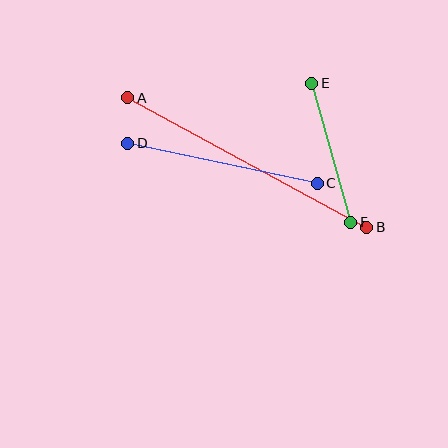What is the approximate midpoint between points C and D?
The midpoint is at approximately (223, 163) pixels.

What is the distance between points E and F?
The distance is approximately 145 pixels.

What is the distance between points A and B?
The distance is approximately 272 pixels.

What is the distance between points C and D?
The distance is approximately 193 pixels.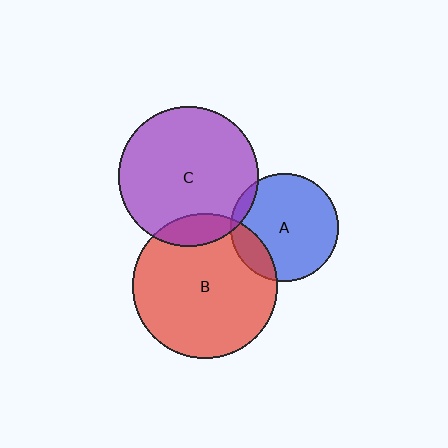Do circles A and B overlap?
Yes.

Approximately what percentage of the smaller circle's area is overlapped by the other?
Approximately 15%.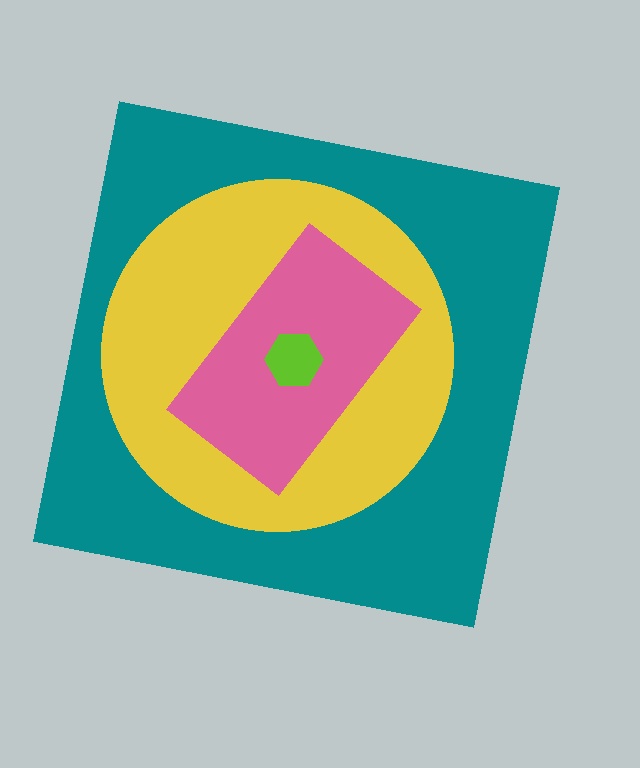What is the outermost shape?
The teal square.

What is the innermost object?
The lime hexagon.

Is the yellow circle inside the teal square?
Yes.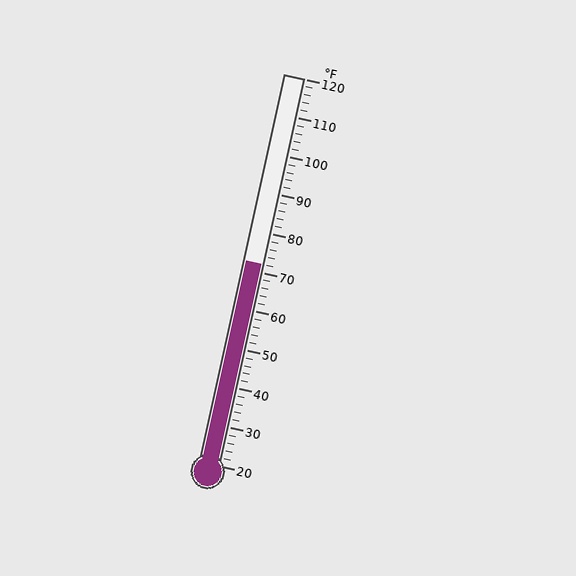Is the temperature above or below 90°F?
The temperature is below 90°F.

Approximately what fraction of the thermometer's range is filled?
The thermometer is filled to approximately 50% of its range.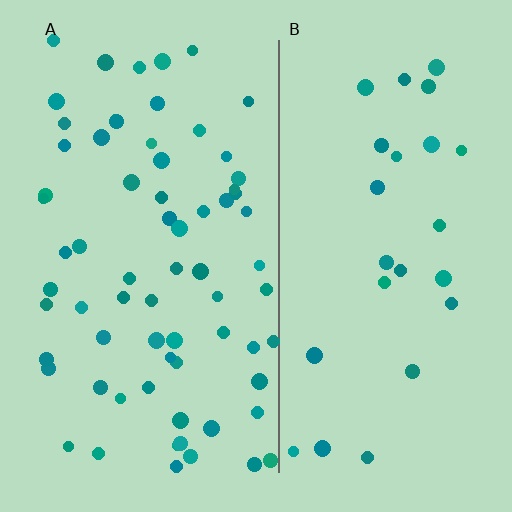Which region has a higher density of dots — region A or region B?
A (the left).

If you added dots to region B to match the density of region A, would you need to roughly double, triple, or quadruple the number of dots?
Approximately triple.